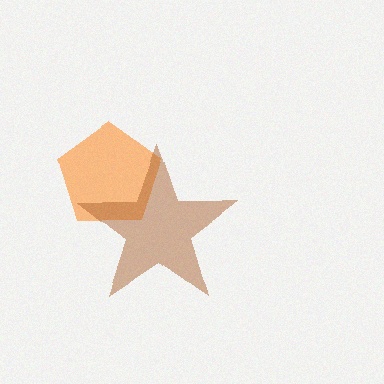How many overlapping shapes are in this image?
There are 2 overlapping shapes in the image.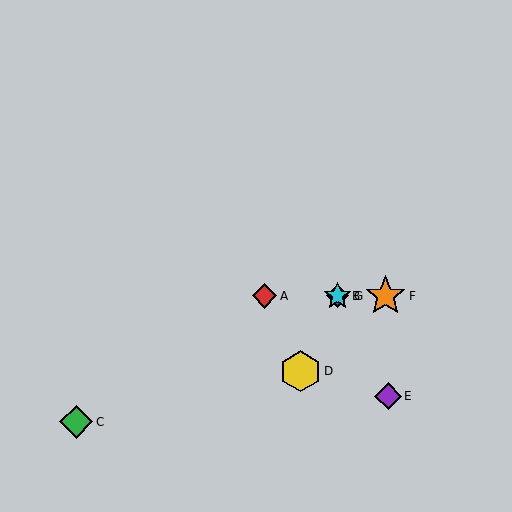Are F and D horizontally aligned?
No, F is at y≈296 and D is at y≈371.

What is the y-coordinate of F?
Object F is at y≈296.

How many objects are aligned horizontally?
4 objects (A, B, F, G) are aligned horizontally.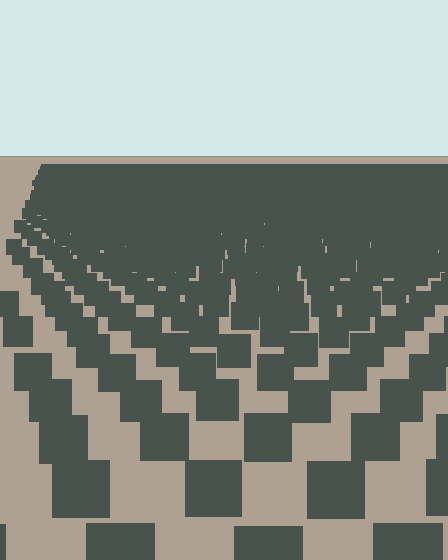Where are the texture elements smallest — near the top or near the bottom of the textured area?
Near the top.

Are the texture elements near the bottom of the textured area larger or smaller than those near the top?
Larger. Near the bottom, elements are closer to the viewer and appear at a bigger on-screen size.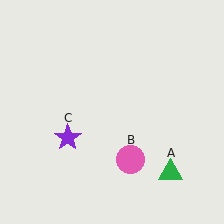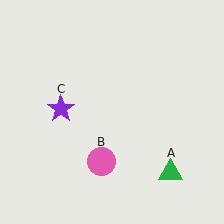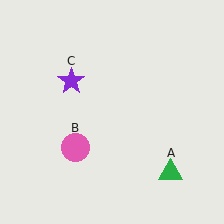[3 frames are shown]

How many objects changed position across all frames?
2 objects changed position: pink circle (object B), purple star (object C).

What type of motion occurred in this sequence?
The pink circle (object B), purple star (object C) rotated clockwise around the center of the scene.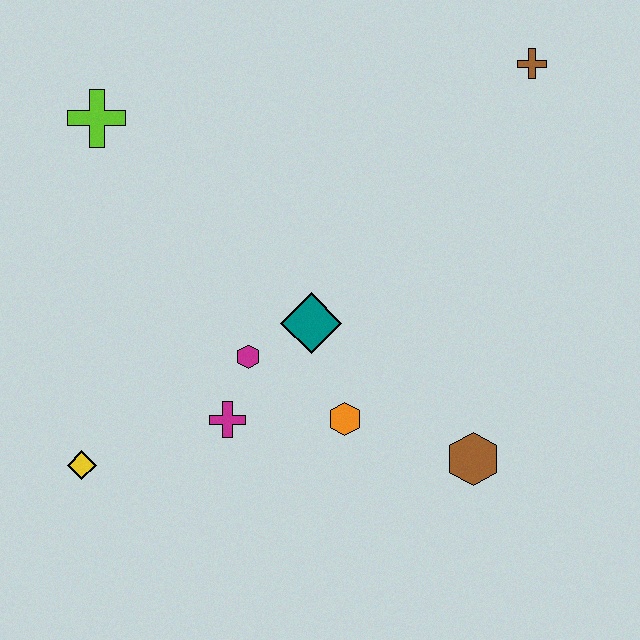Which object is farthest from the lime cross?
The brown hexagon is farthest from the lime cross.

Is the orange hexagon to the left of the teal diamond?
No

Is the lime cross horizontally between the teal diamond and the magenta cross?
No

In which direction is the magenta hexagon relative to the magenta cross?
The magenta hexagon is above the magenta cross.